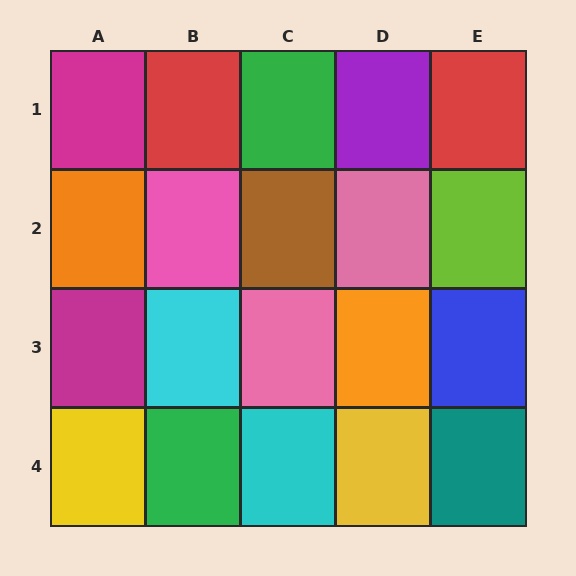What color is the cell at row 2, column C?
Brown.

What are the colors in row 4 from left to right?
Yellow, green, cyan, yellow, teal.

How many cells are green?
2 cells are green.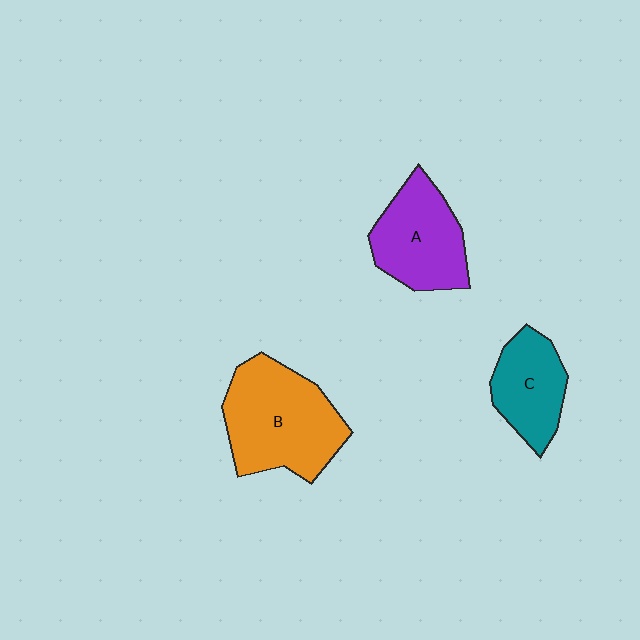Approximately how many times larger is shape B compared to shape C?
Approximately 1.7 times.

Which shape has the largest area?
Shape B (orange).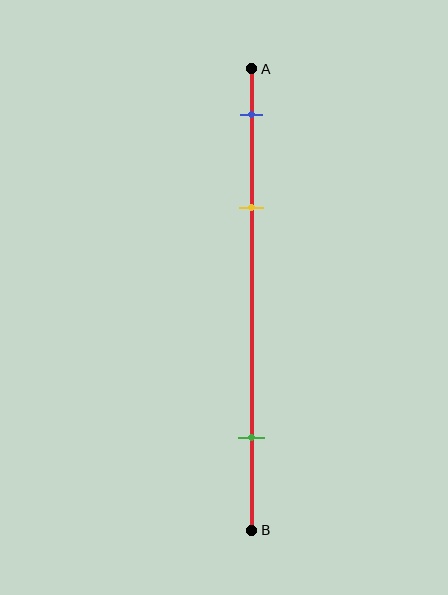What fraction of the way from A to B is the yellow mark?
The yellow mark is approximately 30% (0.3) of the way from A to B.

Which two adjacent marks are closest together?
The blue and yellow marks are the closest adjacent pair.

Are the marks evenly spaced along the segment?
No, the marks are not evenly spaced.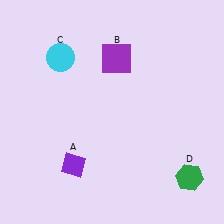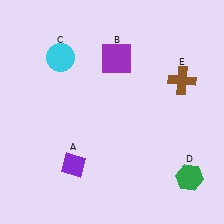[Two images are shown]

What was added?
A brown cross (E) was added in Image 2.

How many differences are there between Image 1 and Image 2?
There is 1 difference between the two images.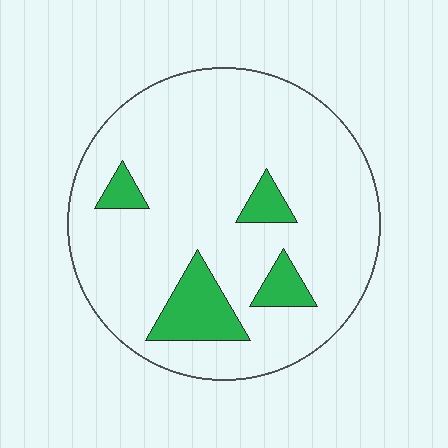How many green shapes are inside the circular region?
4.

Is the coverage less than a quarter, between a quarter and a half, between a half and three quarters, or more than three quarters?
Less than a quarter.